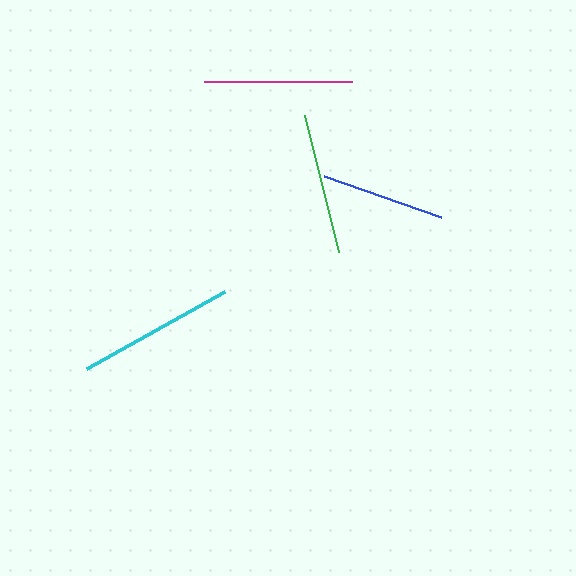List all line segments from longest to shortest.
From longest to shortest: cyan, magenta, green, blue.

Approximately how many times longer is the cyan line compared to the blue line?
The cyan line is approximately 1.3 times the length of the blue line.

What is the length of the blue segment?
The blue segment is approximately 124 pixels long.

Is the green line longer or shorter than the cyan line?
The cyan line is longer than the green line.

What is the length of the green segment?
The green segment is approximately 141 pixels long.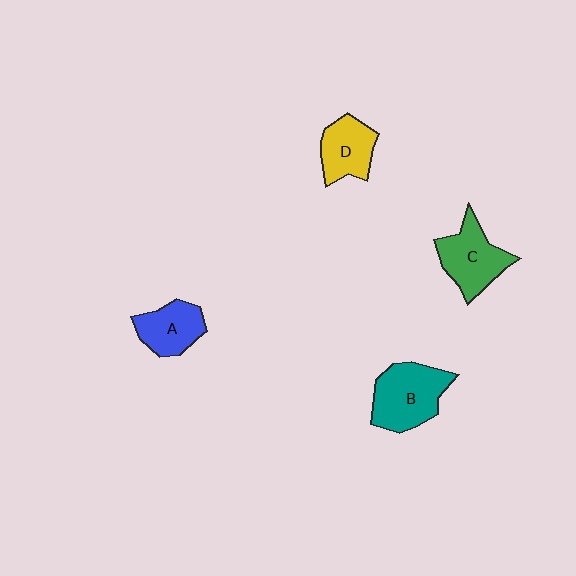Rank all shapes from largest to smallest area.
From largest to smallest: B (teal), C (green), D (yellow), A (blue).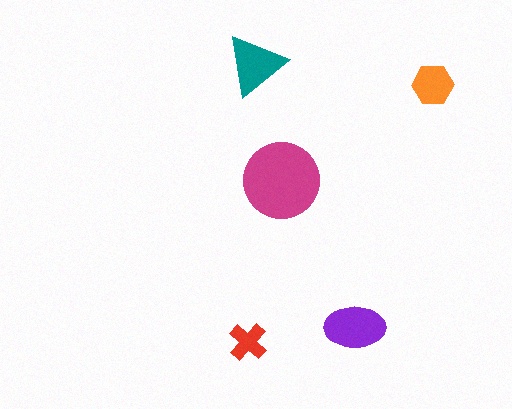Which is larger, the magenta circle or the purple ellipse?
The magenta circle.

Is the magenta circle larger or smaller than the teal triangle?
Larger.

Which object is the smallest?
The red cross.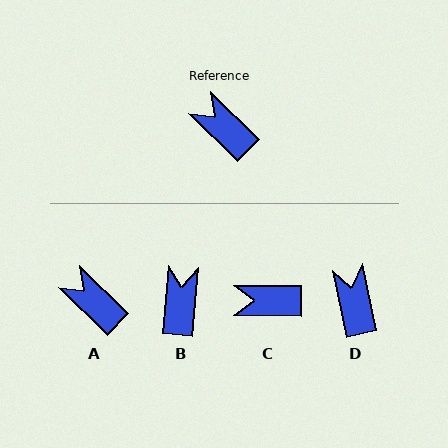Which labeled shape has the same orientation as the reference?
A.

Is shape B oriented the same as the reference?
No, it is off by about 51 degrees.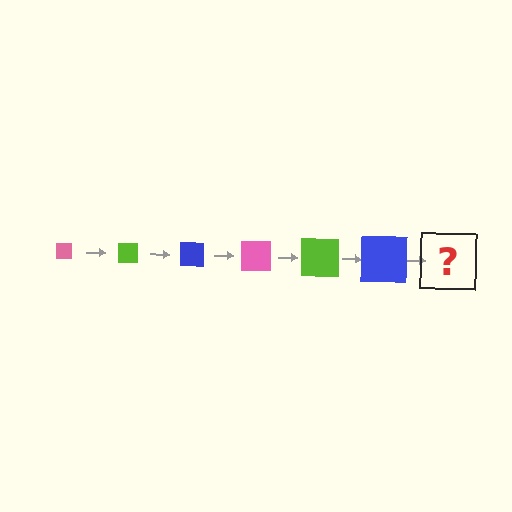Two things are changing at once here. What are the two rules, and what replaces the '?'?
The two rules are that the square grows larger each step and the color cycles through pink, lime, and blue. The '?' should be a pink square, larger than the previous one.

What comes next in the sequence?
The next element should be a pink square, larger than the previous one.